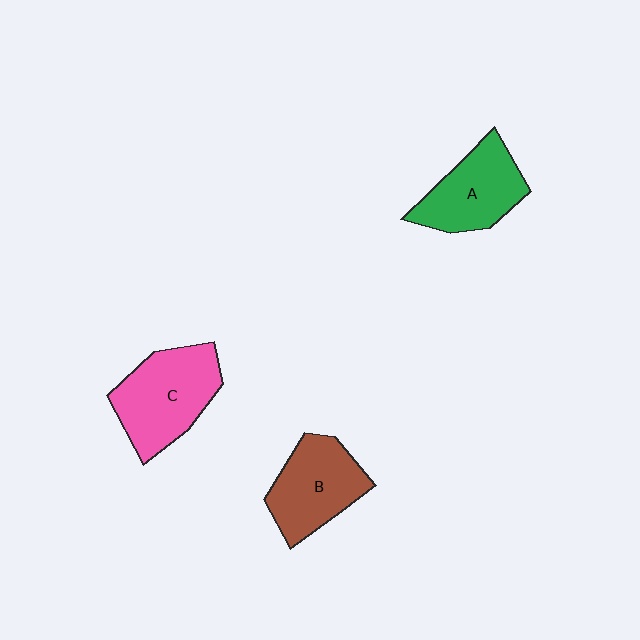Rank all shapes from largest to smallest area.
From largest to smallest: C (pink), B (brown), A (green).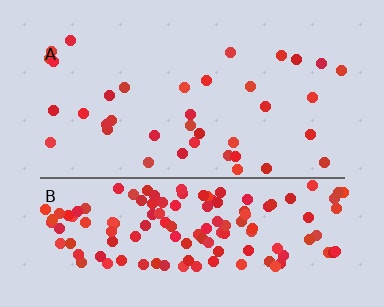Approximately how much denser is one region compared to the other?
Approximately 3.9× — region B over region A.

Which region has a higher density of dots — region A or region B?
B (the bottom).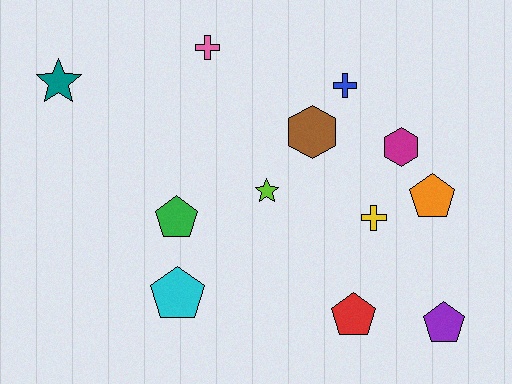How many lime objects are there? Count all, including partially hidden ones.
There is 1 lime object.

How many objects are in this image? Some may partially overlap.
There are 12 objects.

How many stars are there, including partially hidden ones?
There are 2 stars.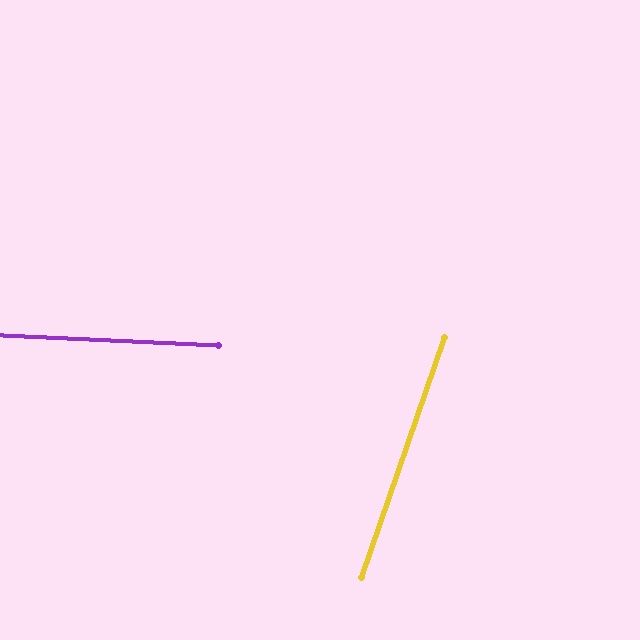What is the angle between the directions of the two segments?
Approximately 74 degrees.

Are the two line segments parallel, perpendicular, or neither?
Neither parallel nor perpendicular — they differ by about 74°.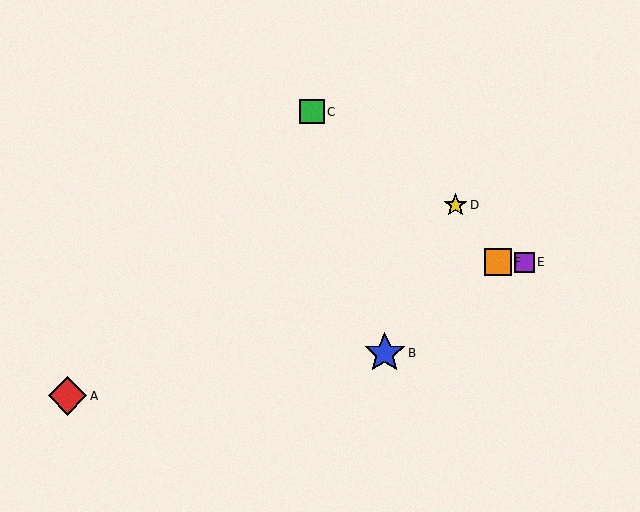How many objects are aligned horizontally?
2 objects (E, F) are aligned horizontally.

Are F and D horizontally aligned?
No, F is at y≈262 and D is at y≈205.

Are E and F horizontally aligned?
Yes, both are at y≈262.